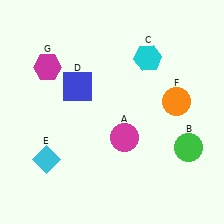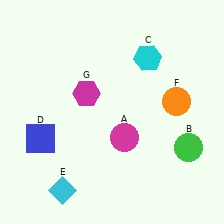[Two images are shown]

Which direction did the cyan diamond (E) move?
The cyan diamond (E) moved down.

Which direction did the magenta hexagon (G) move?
The magenta hexagon (G) moved right.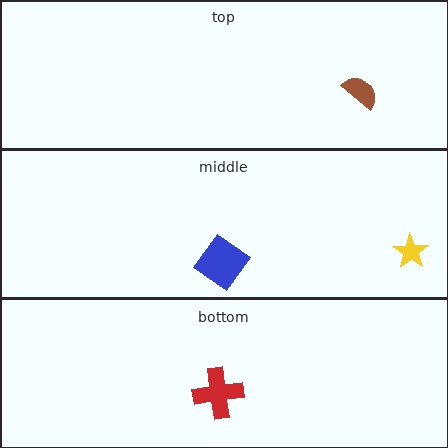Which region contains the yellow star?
The middle region.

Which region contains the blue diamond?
The middle region.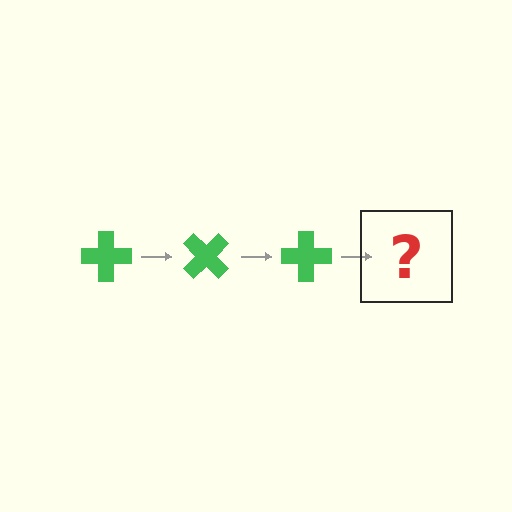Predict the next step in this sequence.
The next step is a green cross rotated 135 degrees.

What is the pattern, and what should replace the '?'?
The pattern is that the cross rotates 45 degrees each step. The '?' should be a green cross rotated 135 degrees.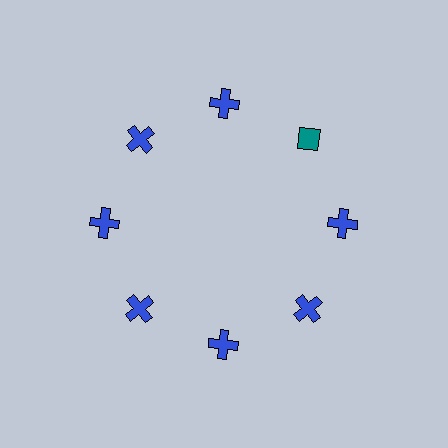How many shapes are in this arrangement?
There are 8 shapes arranged in a ring pattern.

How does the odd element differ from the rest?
It differs in both color (teal instead of blue) and shape (diamond instead of cross).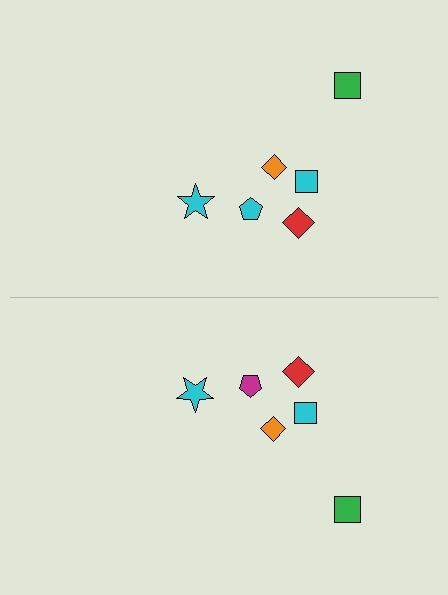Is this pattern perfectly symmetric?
No, the pattern is not perfectly symmetric. The magenta pentagon on the bottom side breaks the symmetry — its mirror counterpart is cyan.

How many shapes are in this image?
There are 12 shapes in this image.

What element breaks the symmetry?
The magenta pentagon on the bottom side breaks the symmetry — its mirror counterpart is cyan.